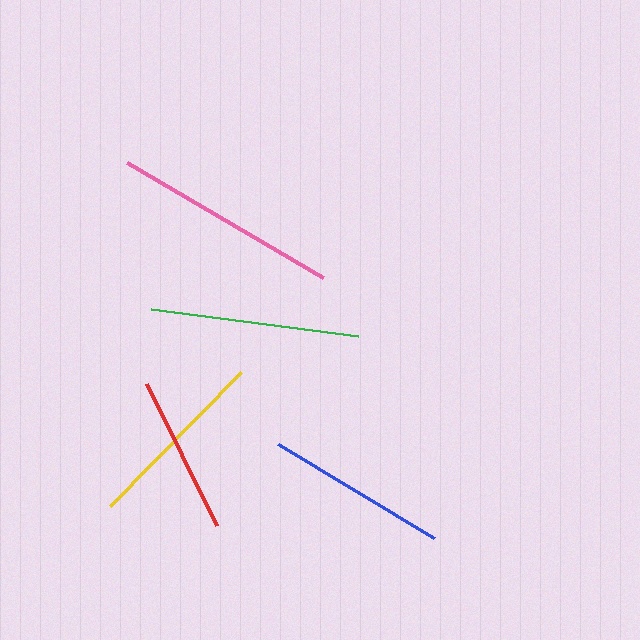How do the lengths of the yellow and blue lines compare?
The yellow and blue lines are approximately the same length.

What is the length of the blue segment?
The blue segment is approximately 182 pixels long.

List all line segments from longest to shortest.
From longest to shortest: pink, green, yellow, blue, red.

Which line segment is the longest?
The pink line is the longest at approximately 227 pixels.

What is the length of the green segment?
The green segment is approximately 208 pixels long.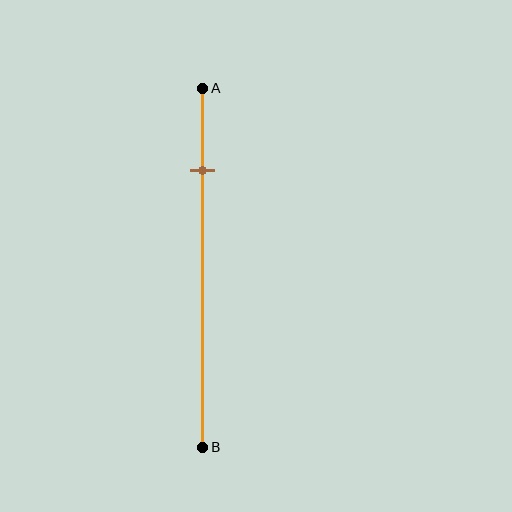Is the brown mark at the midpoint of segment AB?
No, the mark is at about 25% from A, not at the 50% midpoint.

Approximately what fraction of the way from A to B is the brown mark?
The brown mark is approximately 25% of the way from A to B.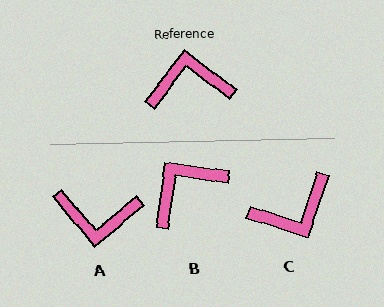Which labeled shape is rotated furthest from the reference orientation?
A, about 167 degrees away.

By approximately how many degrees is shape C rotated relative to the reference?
Approximately 161 degrees clockwise.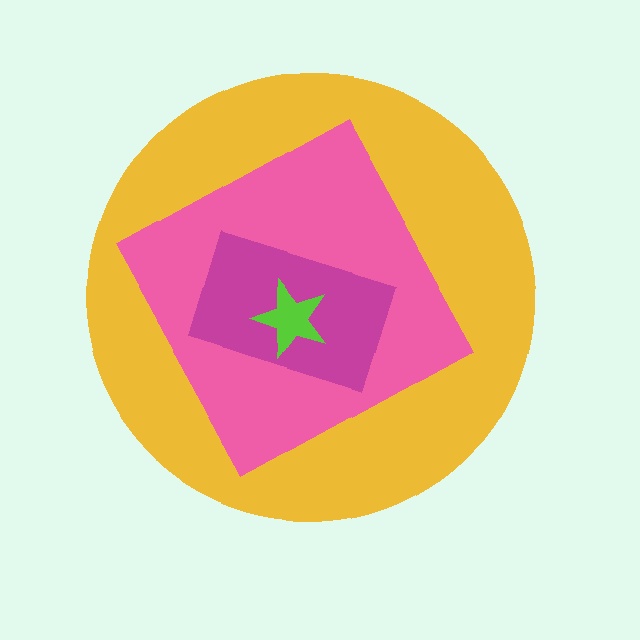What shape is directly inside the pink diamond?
The magenta rectangle.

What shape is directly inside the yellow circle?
The pink diamond.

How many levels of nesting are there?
4.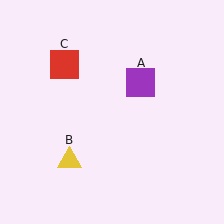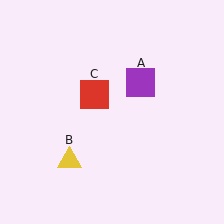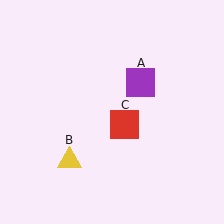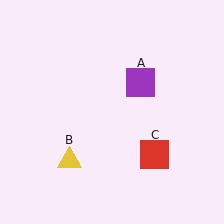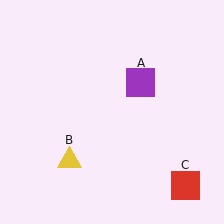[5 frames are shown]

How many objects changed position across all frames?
1 object changed position: red square (object C).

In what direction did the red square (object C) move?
The red square (object C) moved down and to the right.